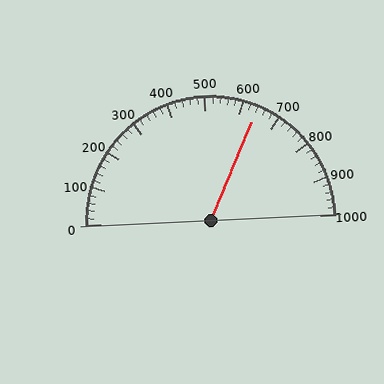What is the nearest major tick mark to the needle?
The nearest major tick mark is 600.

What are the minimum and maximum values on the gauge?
The gauge ranges from 0 to 1000.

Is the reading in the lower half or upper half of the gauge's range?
The reading is in the upper half of the range (0 to 1000).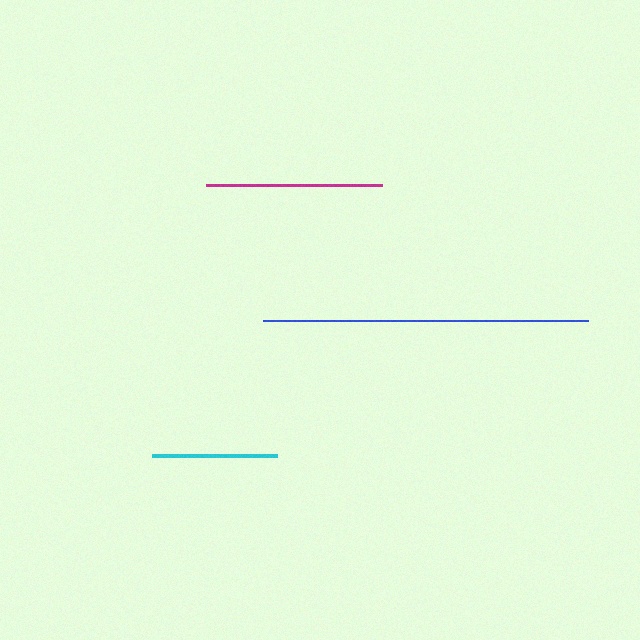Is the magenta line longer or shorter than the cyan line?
The magenta line is longer than the cyan line.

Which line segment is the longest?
The blue line is the longest at approximately 326 pixels.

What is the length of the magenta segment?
The magenta segment is approximately 176 pixels long.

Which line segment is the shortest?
The cyan line is the shortest at approximately 125 pixels.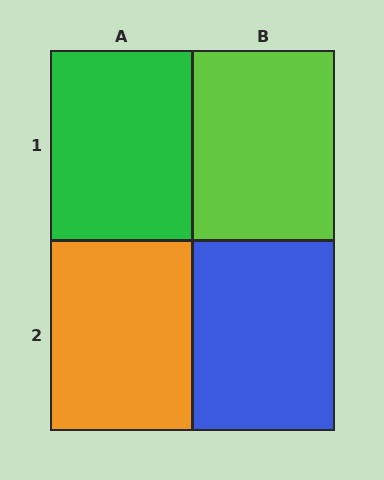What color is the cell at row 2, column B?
Blue.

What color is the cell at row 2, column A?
Orange.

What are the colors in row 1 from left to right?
Green, lime.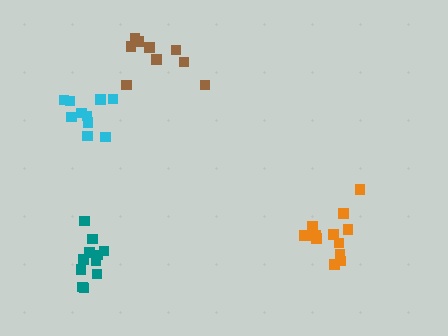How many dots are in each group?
Group 1: 11 dots, Group 2: 9 dots, Group 3: 12 dots, Group 4: 10 dots (42 total).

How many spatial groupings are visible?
There are 4 spatial groupings.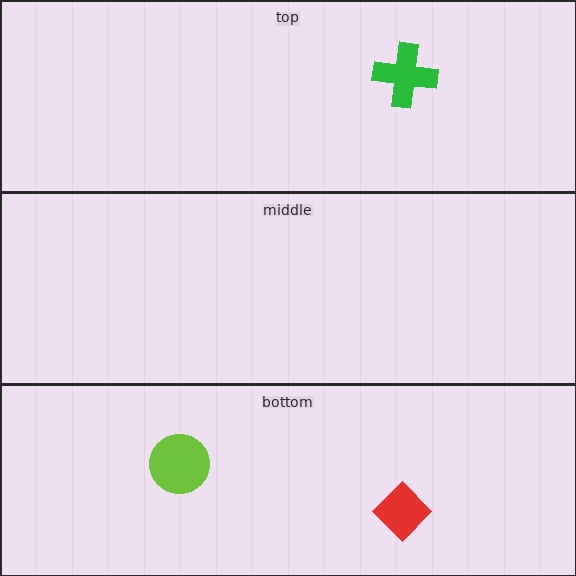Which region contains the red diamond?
The bottom region.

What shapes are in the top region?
The green cross.